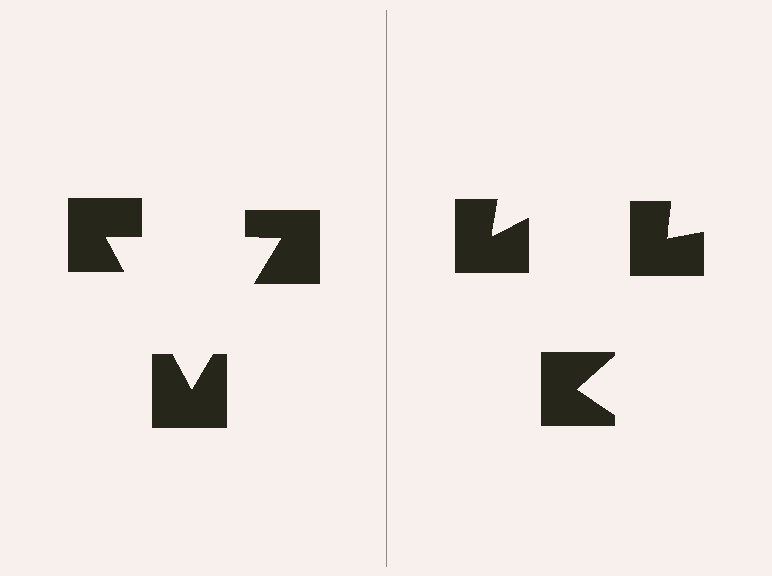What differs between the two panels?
The notched squares are positioned identically on both sides; only the wedge orientations differ. On the left they align to a triangle; on the right they are misaligned.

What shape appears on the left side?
An illusory triangle.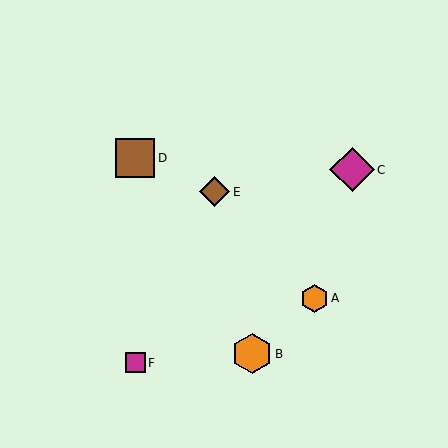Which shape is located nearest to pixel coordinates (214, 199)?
The brown diamond (labeled E) at (215, 192) is nearest to that location.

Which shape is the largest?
The magenta diamond (labeled C) is the largest.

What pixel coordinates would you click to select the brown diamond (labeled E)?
Click at (215, 192) to select the brown diamond E.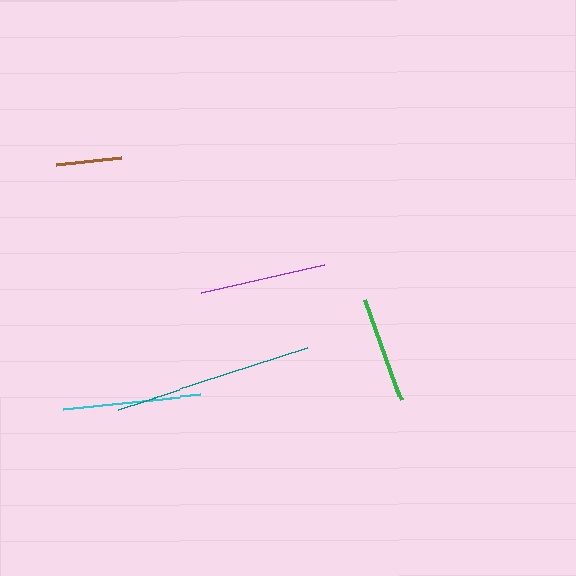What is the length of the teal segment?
The teal segment is approximately 199 pixels long.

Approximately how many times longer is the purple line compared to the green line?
The purple line is approximately 1.2 times the length of the green line.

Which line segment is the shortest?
The brown line is the shortest at approximately 66 pixels.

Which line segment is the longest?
The teal line is the longest at approximately 199 pixels.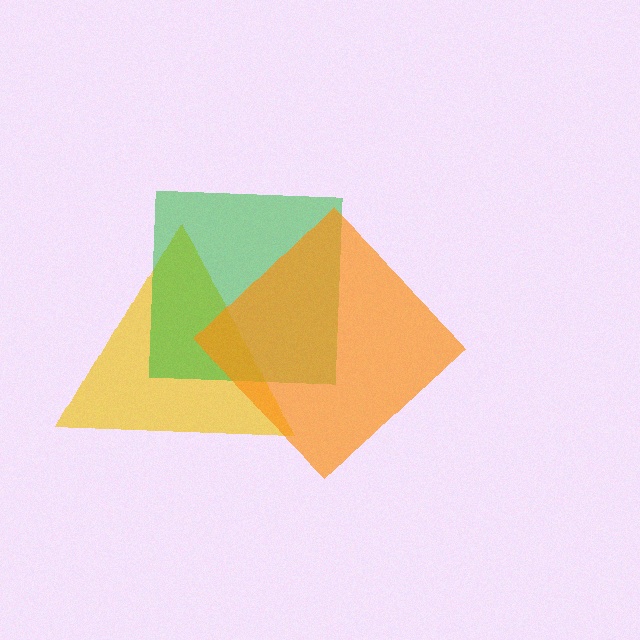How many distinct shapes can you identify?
There are 3 distinct shapes: a yellow triangle, a green square, an orange diamond.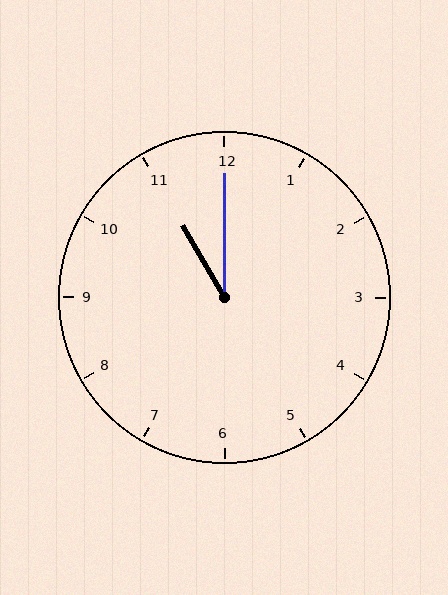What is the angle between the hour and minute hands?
Approximately 30 degrees.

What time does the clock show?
11:00.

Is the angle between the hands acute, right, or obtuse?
It is acute.